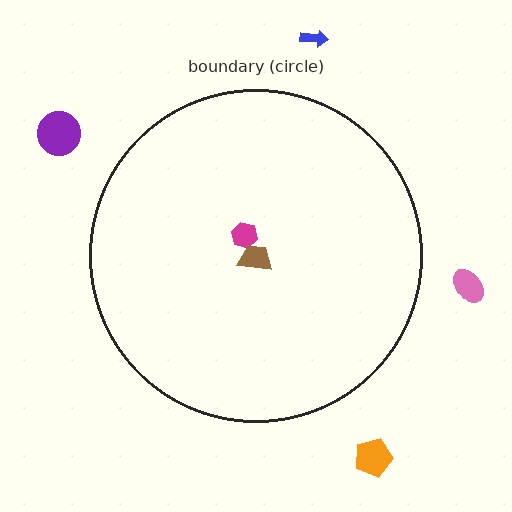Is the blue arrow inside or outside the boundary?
Outside.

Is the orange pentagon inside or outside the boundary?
Outside.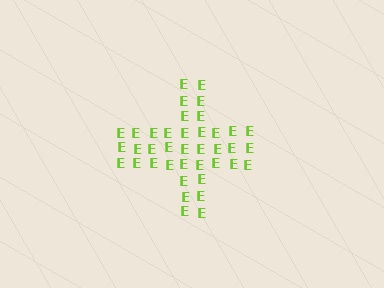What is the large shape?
The large shape is a cross.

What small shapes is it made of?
It is made of small letter E's.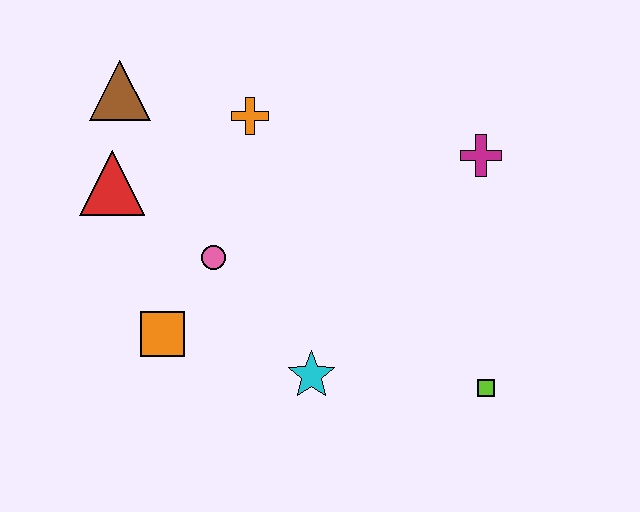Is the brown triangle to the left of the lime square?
Yes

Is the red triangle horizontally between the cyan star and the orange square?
No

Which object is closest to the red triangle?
The brown triangle is closest to the red triangle.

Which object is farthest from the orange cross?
The lime square is farthest from the orange cross.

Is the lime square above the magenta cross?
No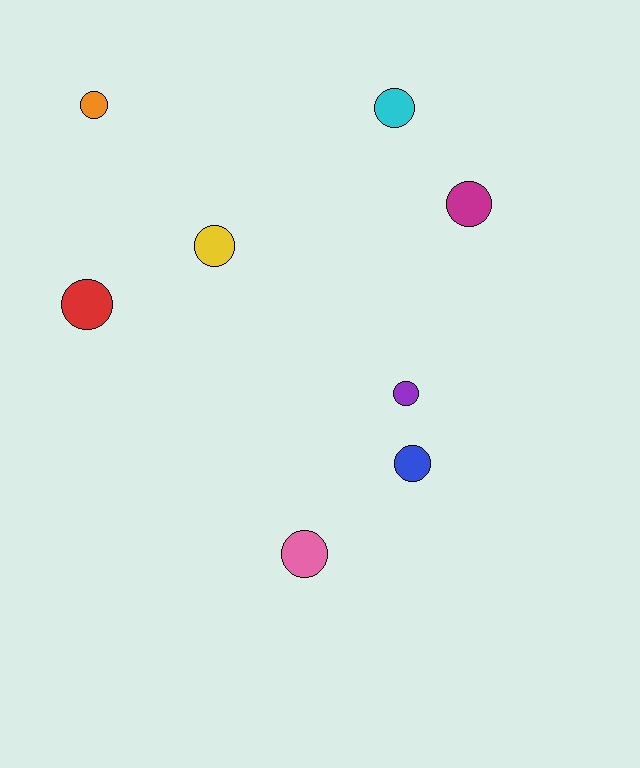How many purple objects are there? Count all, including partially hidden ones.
There is 1 purple object.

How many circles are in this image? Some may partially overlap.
There are 8 circles.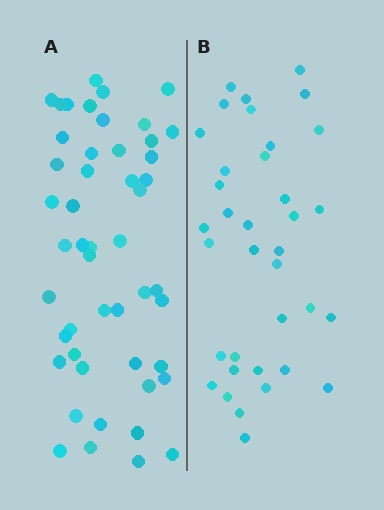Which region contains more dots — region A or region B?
Region A (the left region) has more dots.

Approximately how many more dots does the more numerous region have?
Region A has approximately 15 more dots than region B.